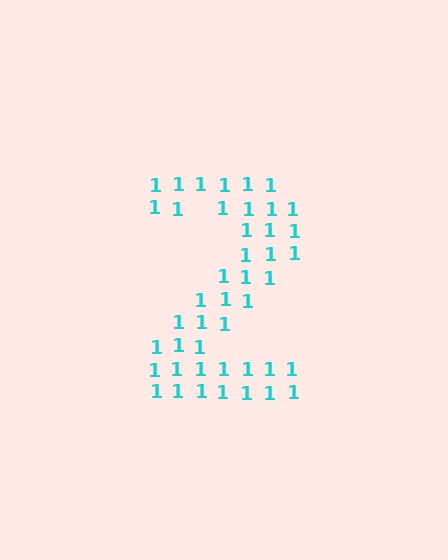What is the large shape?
The large shape is the digit 2.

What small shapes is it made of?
It is made of small digit 1's.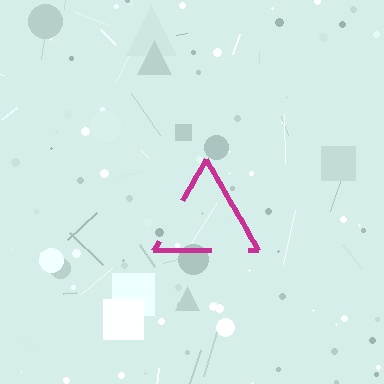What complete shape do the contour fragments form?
The contour fragments form a triangle.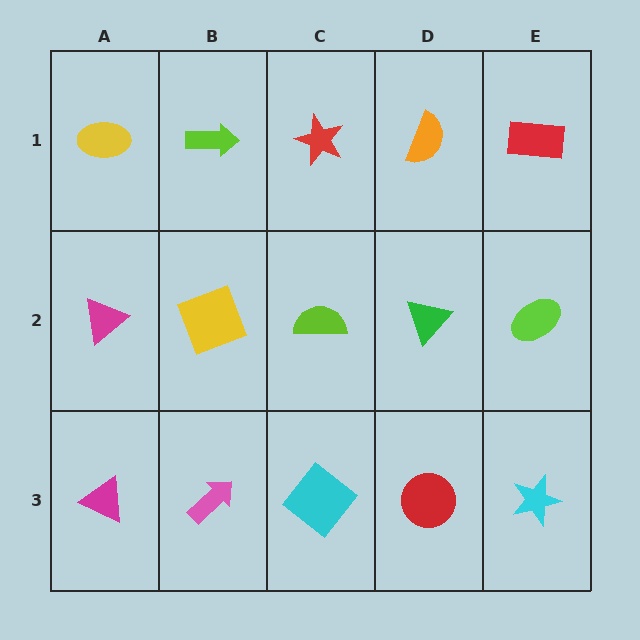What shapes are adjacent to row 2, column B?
A lime arrow (row 1, column B), a pink arrow (row 3, column B), a magenta triangle (row 2, column A), a lime semicircle (row 2, column C).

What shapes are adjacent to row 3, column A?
A magenta triangle (row 2, column A), a pink arrow (row 3, column B).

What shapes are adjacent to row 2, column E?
A red rectangle (row 1, column E), a cyan star (row 3, column E), a green triangle (row 2, column D).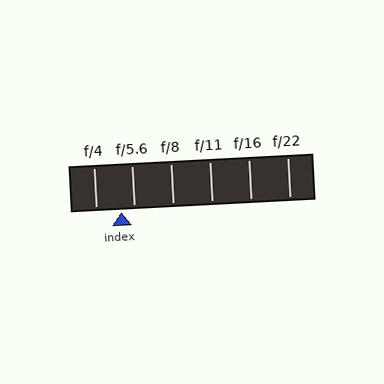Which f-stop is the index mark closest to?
The index mark is closest to f/5.6.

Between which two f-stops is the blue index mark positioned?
The index mark is between f/4 and f/5.6.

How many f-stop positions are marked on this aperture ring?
There are 6 f-stop positions marked.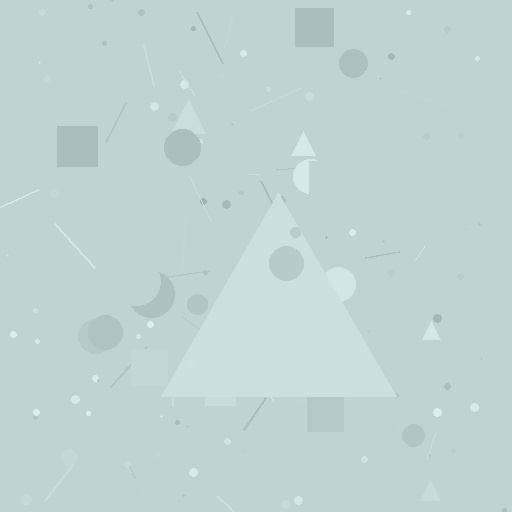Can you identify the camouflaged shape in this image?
The camouflaged shape is a triangle.